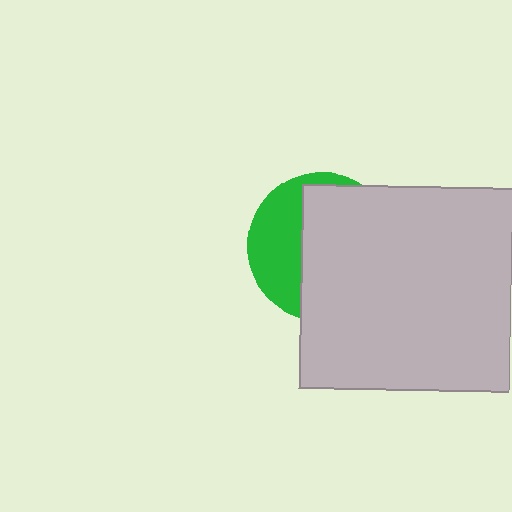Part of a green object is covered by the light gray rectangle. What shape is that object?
It is a circle.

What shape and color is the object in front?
The object in front is a light gray rectangle.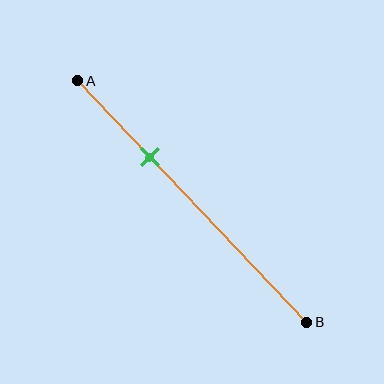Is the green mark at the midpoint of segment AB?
No, the mark is at about 30% from A, not at the 50% midpoint.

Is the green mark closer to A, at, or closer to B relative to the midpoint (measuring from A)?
The green mark is closer to point A than the midpoint of segment AB.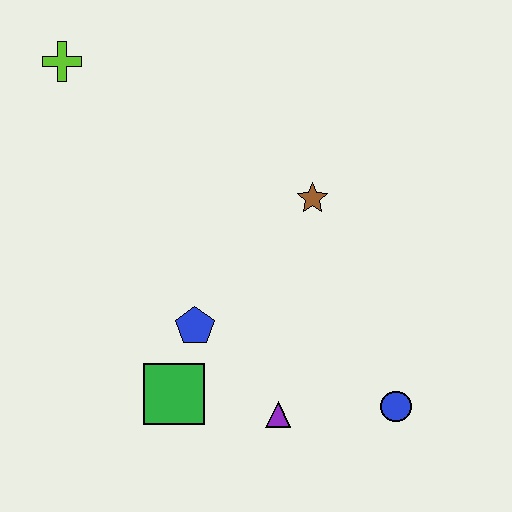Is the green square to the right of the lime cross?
Yes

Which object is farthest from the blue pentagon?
The lime cross is farthest from the blue pentagon.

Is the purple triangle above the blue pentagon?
No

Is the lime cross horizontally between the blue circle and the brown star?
No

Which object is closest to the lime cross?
The brown star is closest to the lime cross.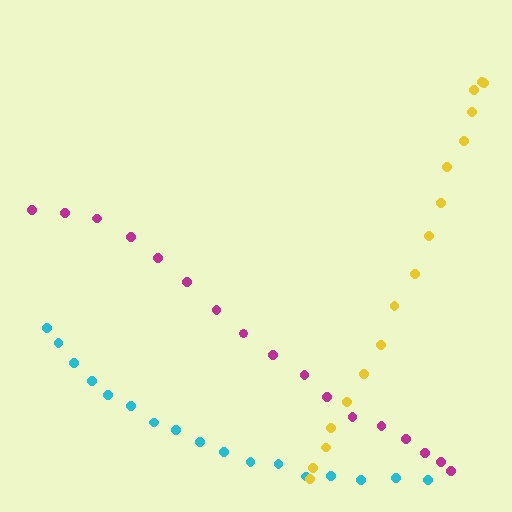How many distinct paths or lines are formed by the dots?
There are 3 distinct paths.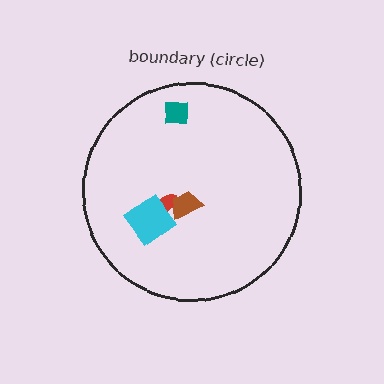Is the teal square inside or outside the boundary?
Inside.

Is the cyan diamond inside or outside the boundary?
Inside.